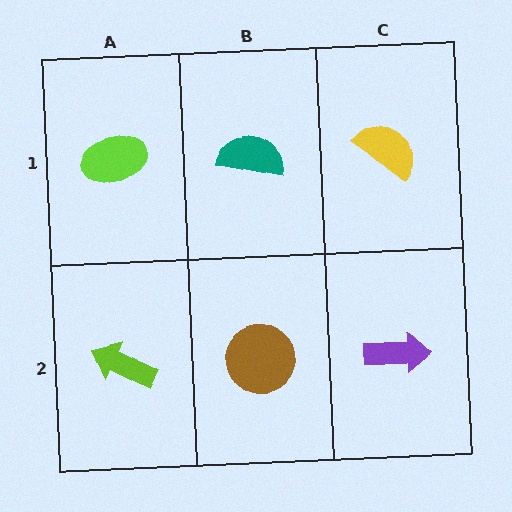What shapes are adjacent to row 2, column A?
A lime ellipse (row 1, column A), a brown circle (row 2, column B).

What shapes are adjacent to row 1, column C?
A purple arrow (row 2, column C), a teal semicircle (row 1, column B).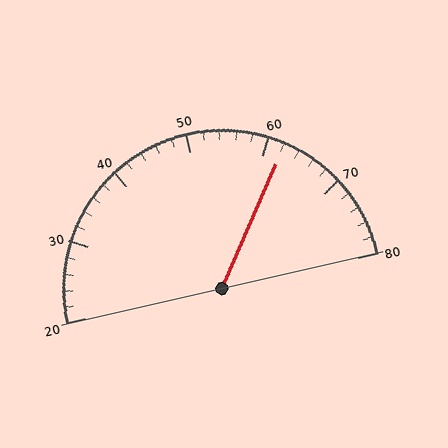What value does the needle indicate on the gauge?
The needle indicates approximately 62.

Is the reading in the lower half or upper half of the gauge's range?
The reading is in the upper half of the range (20 to 80).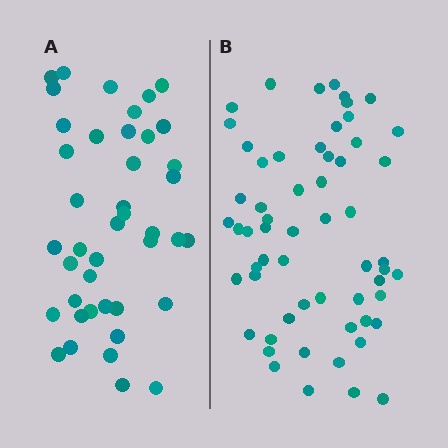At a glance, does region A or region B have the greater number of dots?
Region B (the right region) has more dots.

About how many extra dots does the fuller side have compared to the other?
Region B has approximately 15 more dots than region A.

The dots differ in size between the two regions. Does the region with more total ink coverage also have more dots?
No. Region A has more total ink coverage because its dots are larger, but region B actually contains more individual dots. Total area can be misleading — the number of items is what matters here.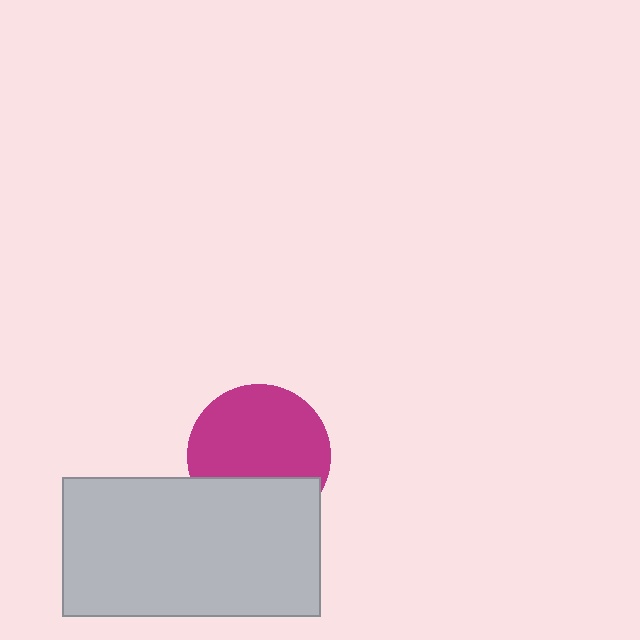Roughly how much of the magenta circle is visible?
Most of it is visible (roughly 69%).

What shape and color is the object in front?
The object in front is a light gray rectangle.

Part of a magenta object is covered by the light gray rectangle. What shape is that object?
It is a circle.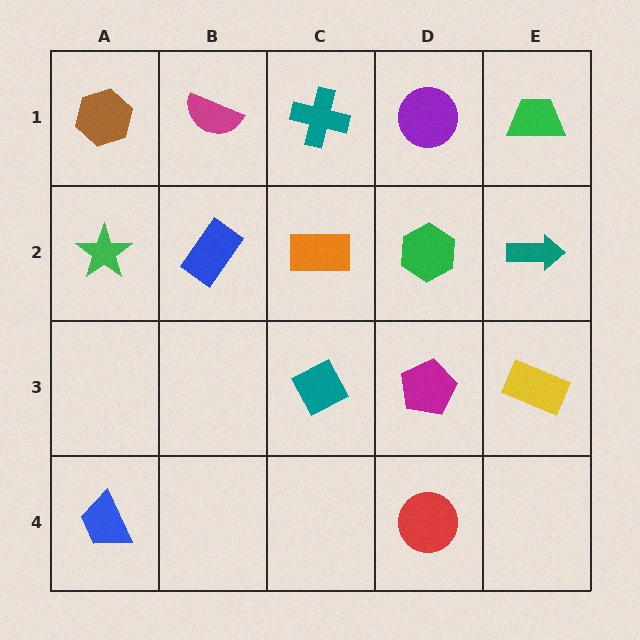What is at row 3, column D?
A magenta pentagon.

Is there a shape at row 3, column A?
No, that cell is empty.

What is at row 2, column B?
A blue rectangle.